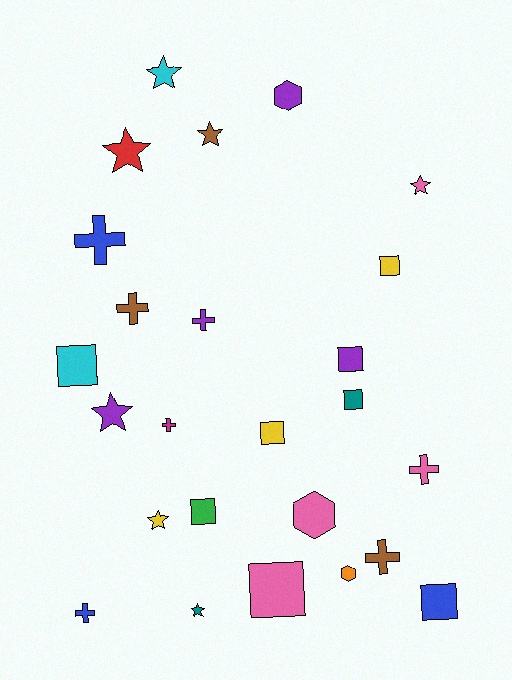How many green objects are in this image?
There is 1 green object.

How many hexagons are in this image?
There are 3 hexagons.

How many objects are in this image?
There are 25 objects.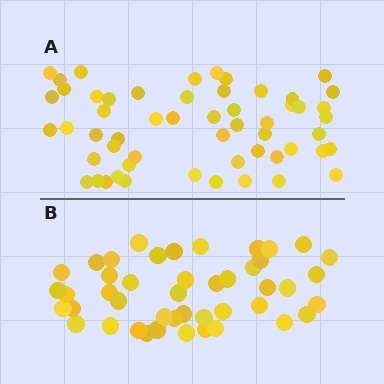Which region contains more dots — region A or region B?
Region A (the top region) has more dots.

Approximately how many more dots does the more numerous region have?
Region A has roughly 10 or so more dots than region B.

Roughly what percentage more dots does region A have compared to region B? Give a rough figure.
About 20% more.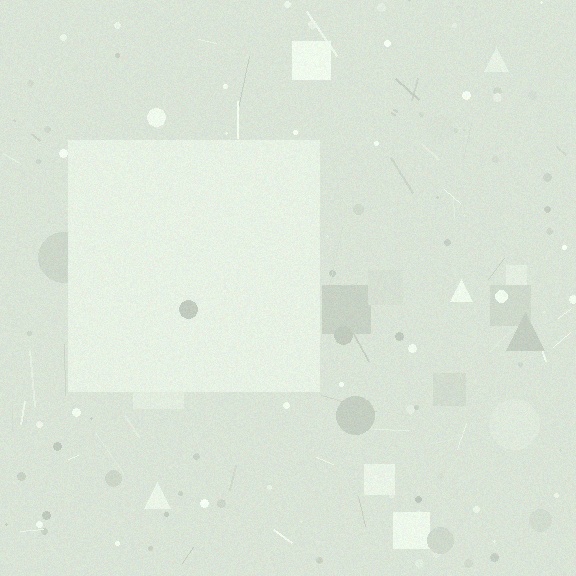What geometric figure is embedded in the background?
A square is embedded in the background.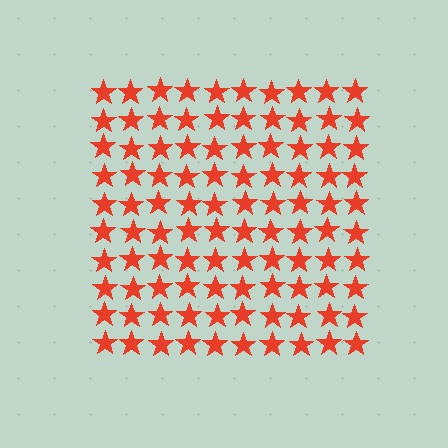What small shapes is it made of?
It is made of small stars.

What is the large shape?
The large shape is a square.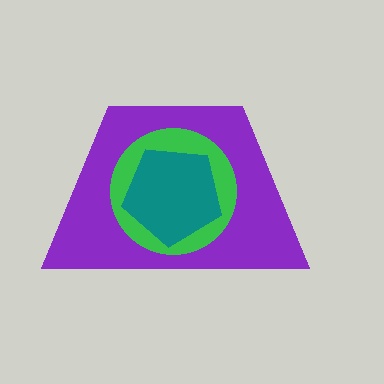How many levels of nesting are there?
3.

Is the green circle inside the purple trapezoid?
Yes.